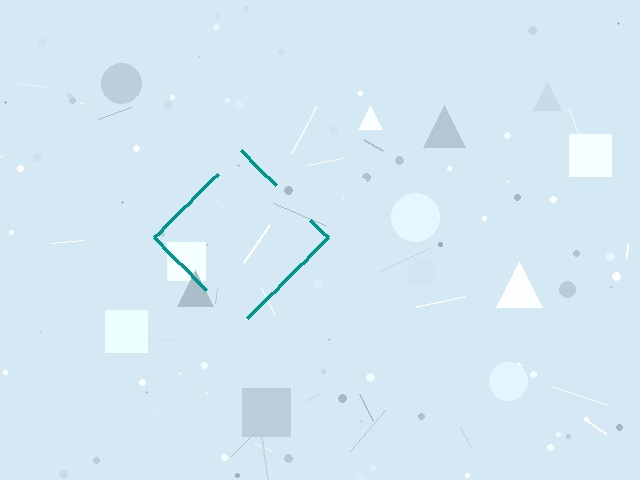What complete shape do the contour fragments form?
The contour fragments form a diamond.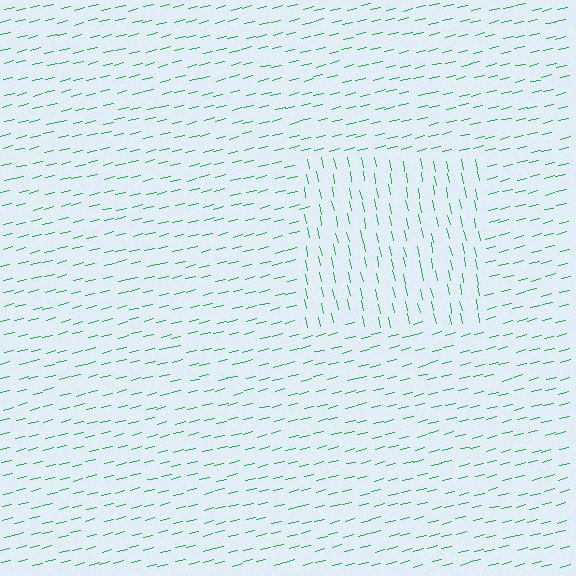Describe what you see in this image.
The image is filled with small green line segments. A rectangle region in the image has lines oriented differently from the surrounding lines, creating a visible texture boundary.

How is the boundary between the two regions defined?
The boundary is defined purely by a change in line orientation (approximately 88 degrees difference). All lines are the same color and thickness.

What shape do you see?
I see a rectangle.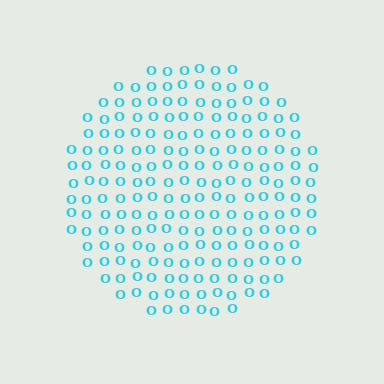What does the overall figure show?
The overall figure shows a circle.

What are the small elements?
The small elements are letter O's.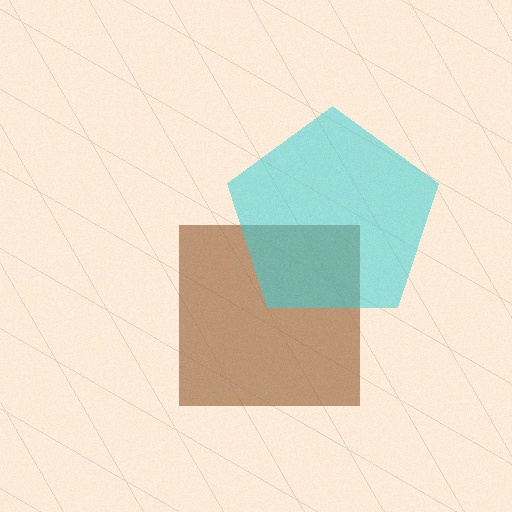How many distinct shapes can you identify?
There are 2 distinct shapes: a brown square, a cyan pentagon.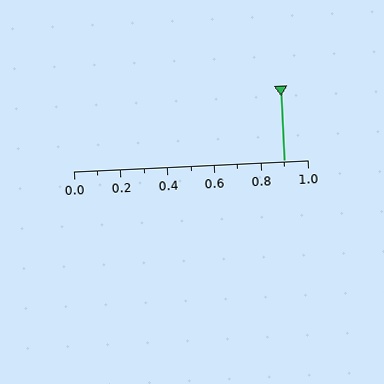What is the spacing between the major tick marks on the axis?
The major ticks are spaced 0.2 apart.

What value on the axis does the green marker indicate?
The marker indicates approximately 0.9.